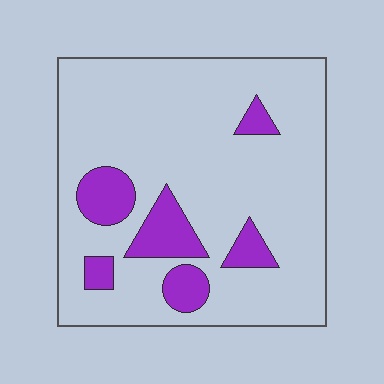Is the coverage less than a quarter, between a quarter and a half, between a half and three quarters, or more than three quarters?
Less than a quarter.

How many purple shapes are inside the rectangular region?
6.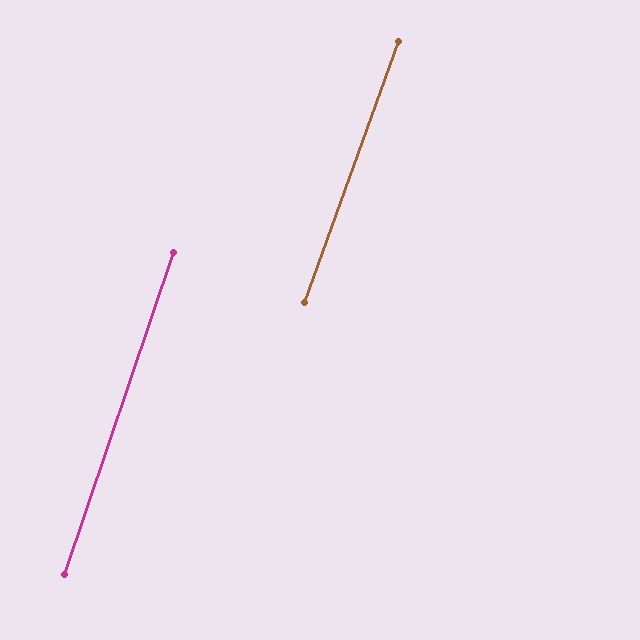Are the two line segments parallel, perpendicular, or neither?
Parallel — their directions differ by only 1.1°.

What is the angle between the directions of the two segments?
Approximately 1 degree.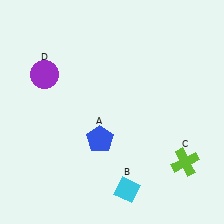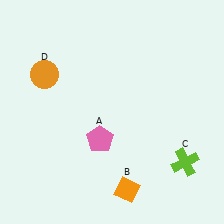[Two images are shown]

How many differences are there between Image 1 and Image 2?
There are 3 differences between the two images.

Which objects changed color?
A changed from blue to pink. B changed from cyan to orange. D changed from purple to orange.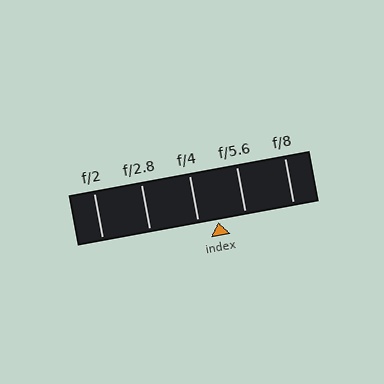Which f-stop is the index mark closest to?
The index mark is closest to f/4.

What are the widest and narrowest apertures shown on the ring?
The widest aperture shown is f/2 and the narrowest is f/8.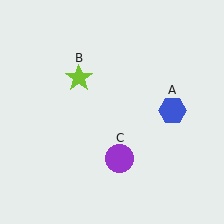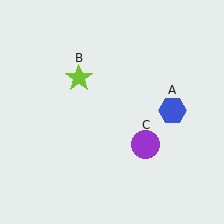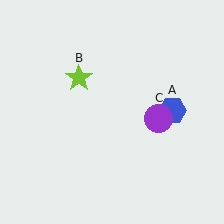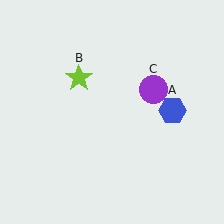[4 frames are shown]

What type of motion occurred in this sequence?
The purple circle (object C) rotated counterclockwise around the center of the scene.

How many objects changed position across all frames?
1 object changed position: purple circle (object C).